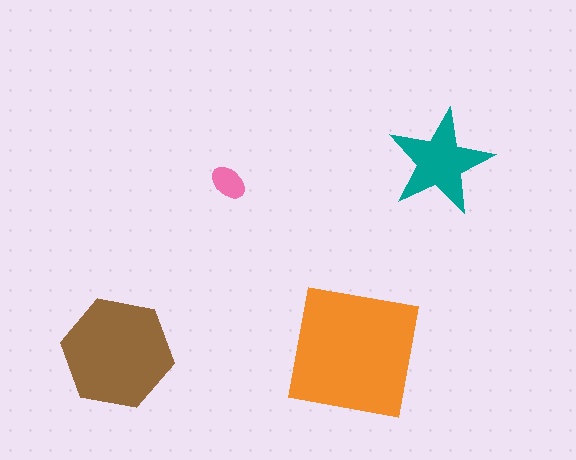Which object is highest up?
The teal star is topmost.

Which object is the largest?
The orange square.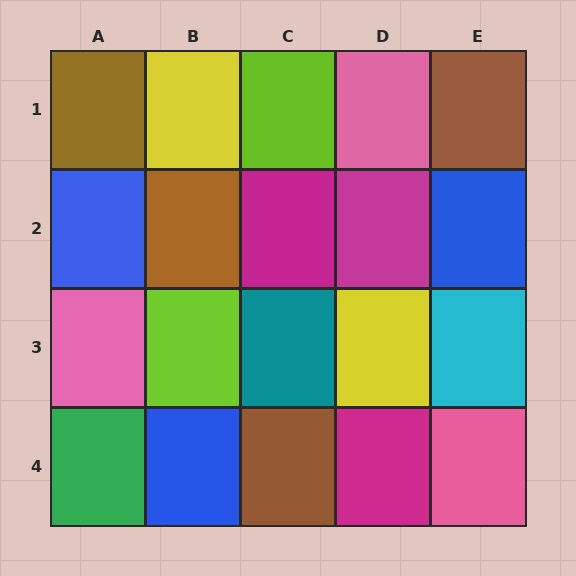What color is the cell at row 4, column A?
Green.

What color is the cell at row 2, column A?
Blue.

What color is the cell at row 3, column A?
Pink.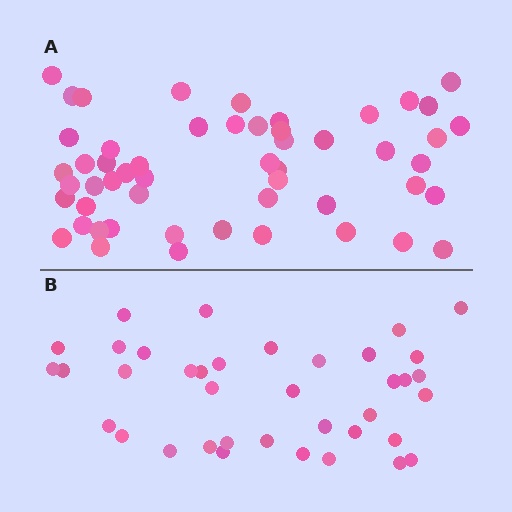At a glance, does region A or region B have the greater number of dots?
Region A (the top region) has more dots.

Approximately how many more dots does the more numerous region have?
Region A has approximately 15 more dots than region B.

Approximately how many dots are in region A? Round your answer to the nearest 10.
About 50 dots. (The exact count is 53, which rounds to 50.)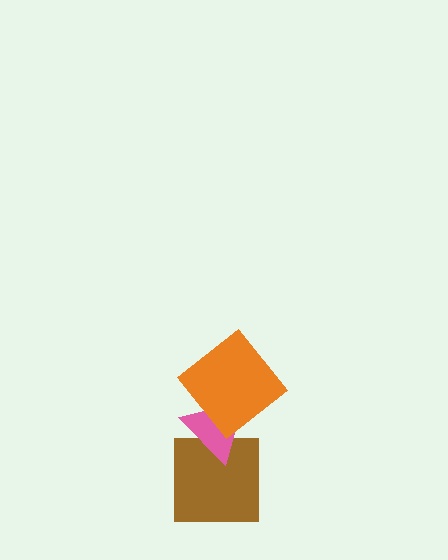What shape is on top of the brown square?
The pink triangle is on top of the brown square.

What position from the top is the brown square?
The brown square is 3rd from the top.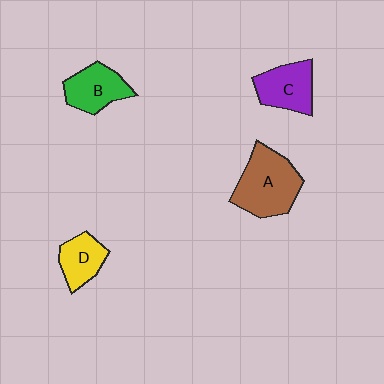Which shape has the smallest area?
Shape D (yellow).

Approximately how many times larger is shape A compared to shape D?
Approximately 1.9 times.